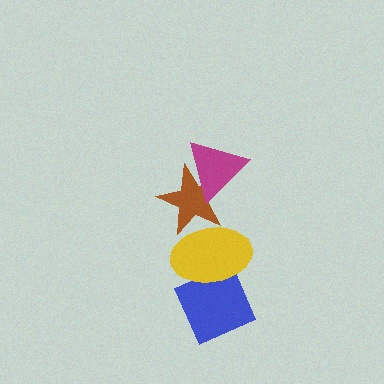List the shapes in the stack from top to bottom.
From top to bottom: the magenta triangle, the brown star, the yellow ellipse, the blue diamond.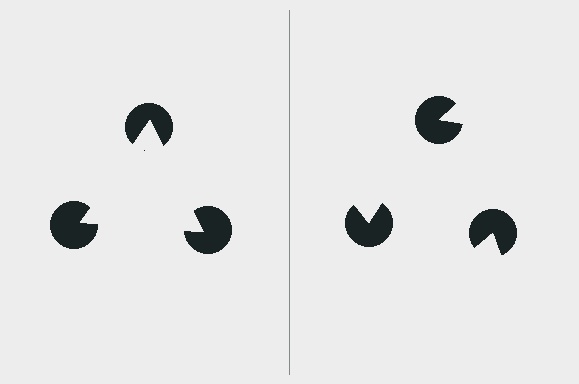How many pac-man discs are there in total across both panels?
6 — 3 on each side.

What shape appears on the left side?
An illusory triangle.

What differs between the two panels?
The pac-man discs are positioned identically on both sides; only the wedge orientations differ. On the left they align to a triangle; on the right they are misaligned.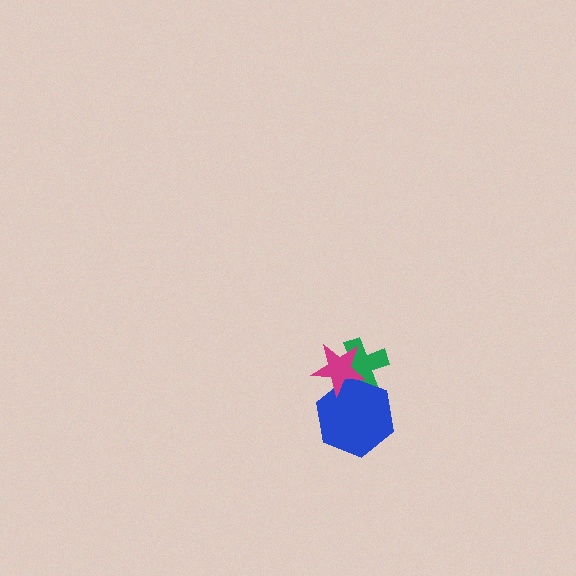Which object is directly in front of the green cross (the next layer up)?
The blue hexagon is directly in front of the green cross.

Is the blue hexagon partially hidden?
Yes, it is partially covered by another shape.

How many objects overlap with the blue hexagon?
2 objects overlap with the blue hexagon.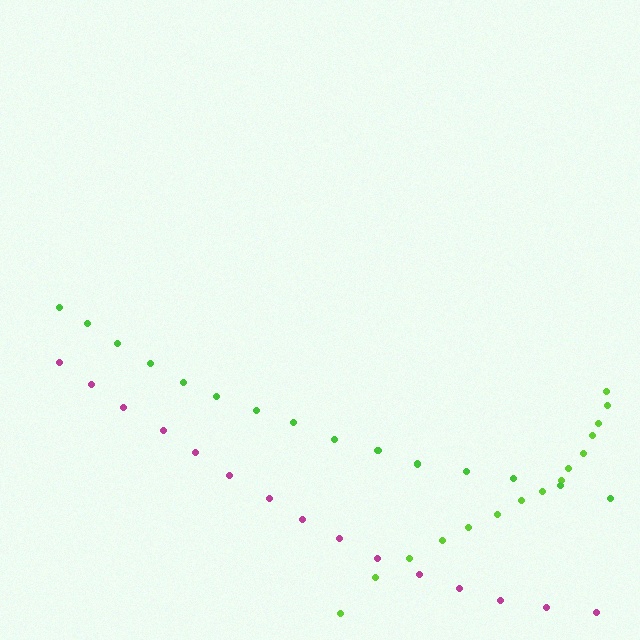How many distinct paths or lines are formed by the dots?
There are 3 distinct paths.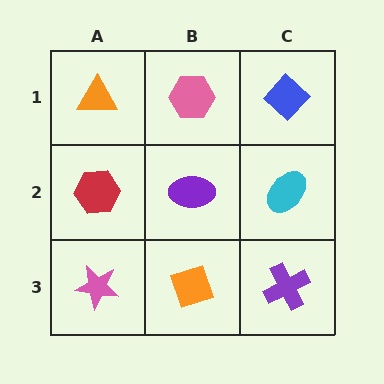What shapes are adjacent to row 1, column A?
A red hexagon (row 2, column A), a pink hexagon (row 1, column B).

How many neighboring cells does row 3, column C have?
2.